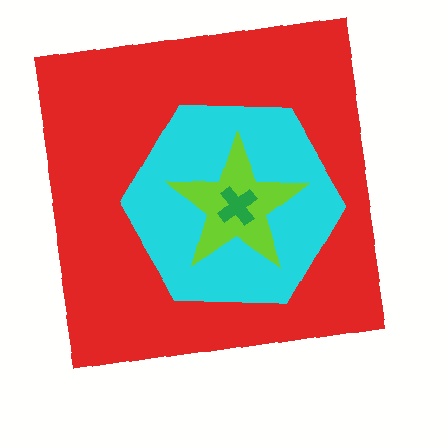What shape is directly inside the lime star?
The green cross.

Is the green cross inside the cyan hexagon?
Yes.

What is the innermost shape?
The green cross.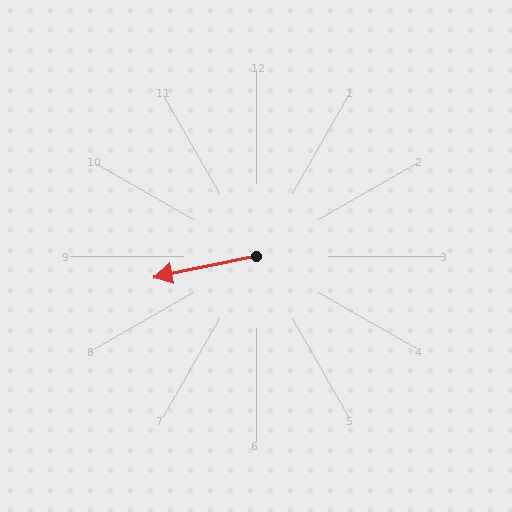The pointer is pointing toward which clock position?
Roughly 9 o'clock.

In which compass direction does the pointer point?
West.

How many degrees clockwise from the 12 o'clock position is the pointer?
Approximately 258 degrees.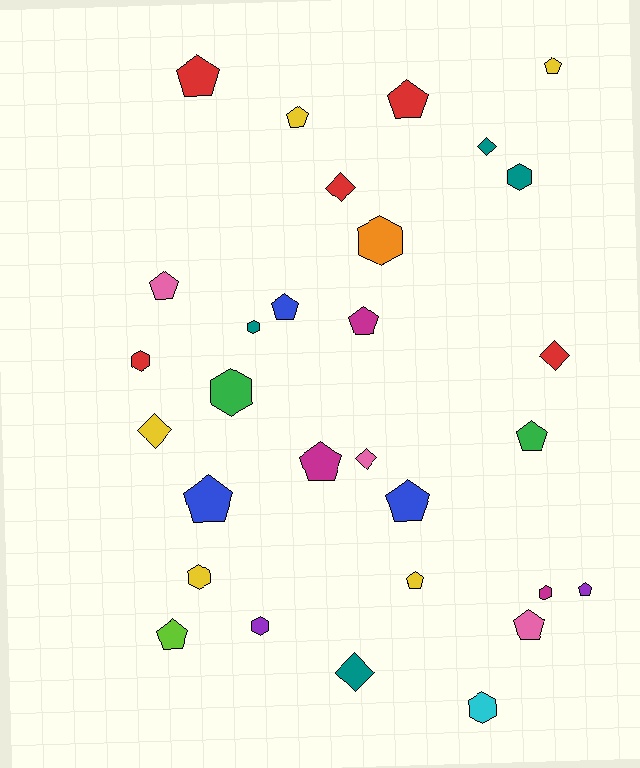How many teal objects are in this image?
There are 4 teal objects.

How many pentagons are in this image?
There are 15 pentagons.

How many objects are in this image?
There are 30 objects.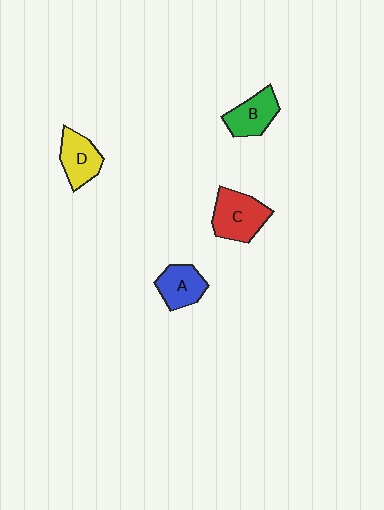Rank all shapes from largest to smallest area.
From largest to smallest: C (red), D (yellow), B (green), A (blue).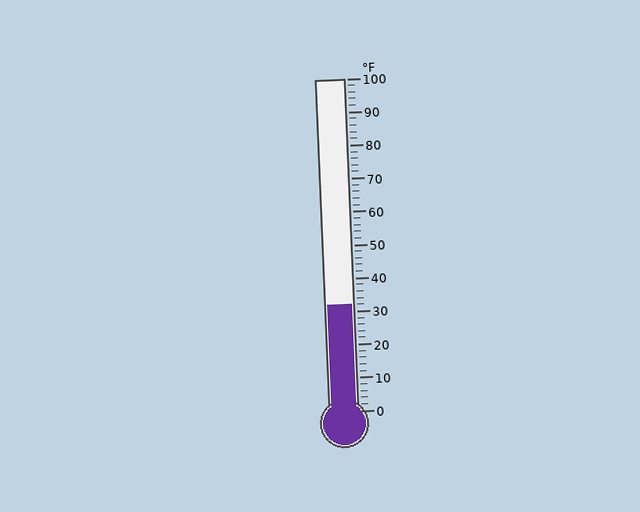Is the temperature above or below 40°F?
The temperature is below 40°F.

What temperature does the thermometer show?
The thermometer shows approximately 32°F.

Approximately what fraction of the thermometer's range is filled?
The thermometer is filled to approximately 30% of its range.